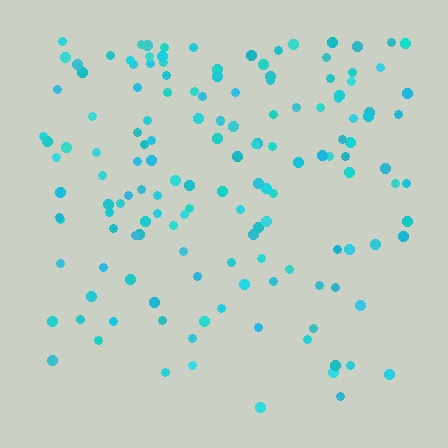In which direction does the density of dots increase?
From bottom to top, with the top side densest.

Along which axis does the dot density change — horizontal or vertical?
Vertical.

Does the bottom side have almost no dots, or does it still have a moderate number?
Still a moderate number, just noticeably fewer than the top.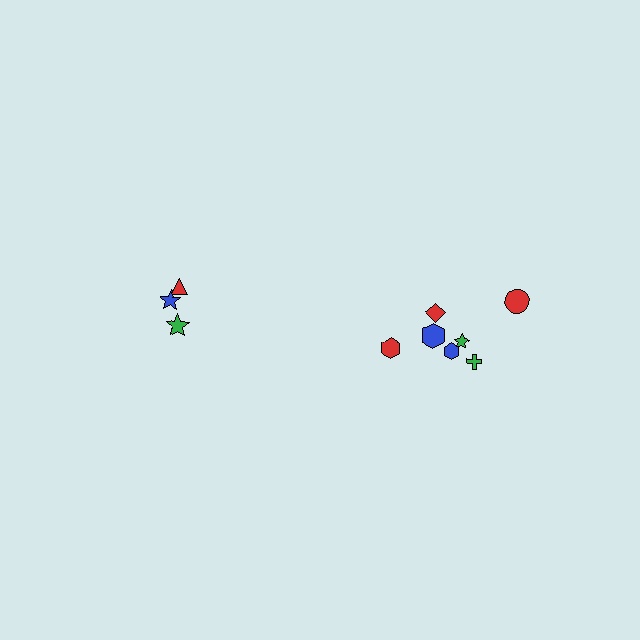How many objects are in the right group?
There are 7 objects.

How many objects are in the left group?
There are 3 objects.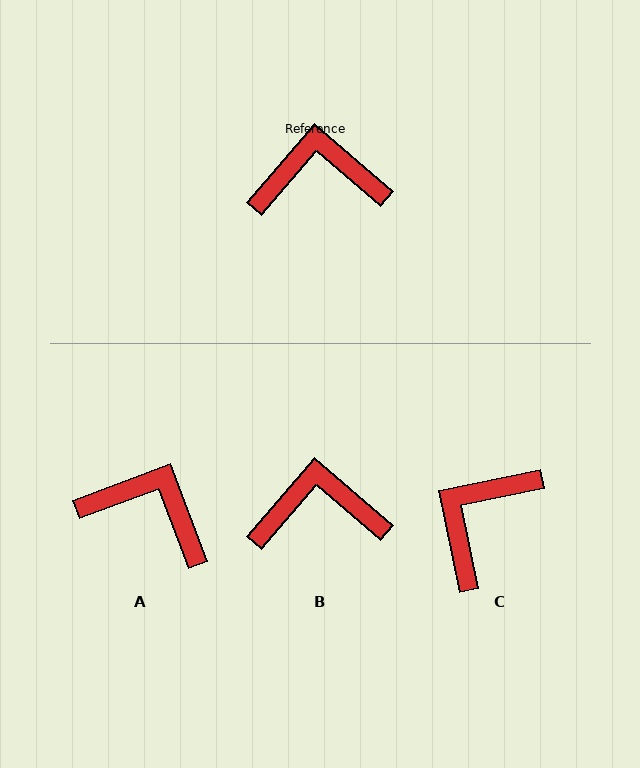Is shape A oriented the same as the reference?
No, it is off by about 29 degrees.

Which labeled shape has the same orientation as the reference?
B.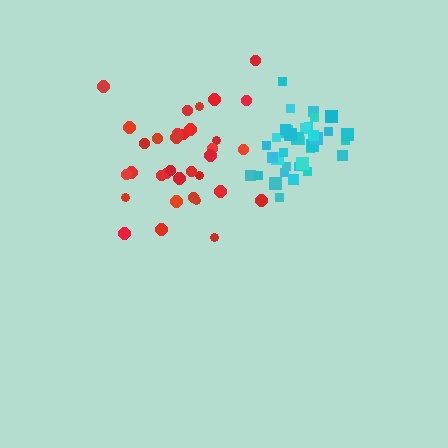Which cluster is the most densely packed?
Cyan.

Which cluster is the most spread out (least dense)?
Red.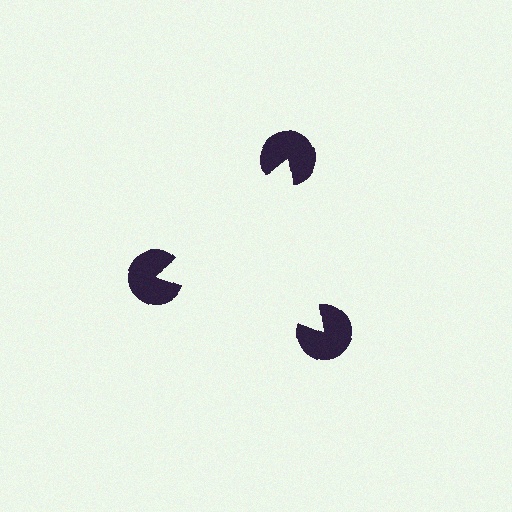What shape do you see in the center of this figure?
An illusory triangle — its edges are inferred from the aligned wedge cuts in the pac-man discs, not physically drawn.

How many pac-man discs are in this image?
There are 3 — one at each vertex of the illusory triangle.